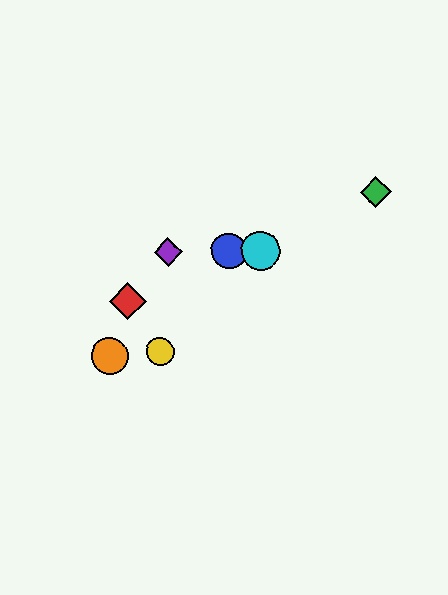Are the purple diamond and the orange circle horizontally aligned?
No, the purple diamond is at y≈252 and the orange circle is at y≈356.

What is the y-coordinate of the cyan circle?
The cyan circle is at y≈251.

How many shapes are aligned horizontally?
3 shapes (the blue circle, the purple diamond, the cyan circle) are aligned horizontally.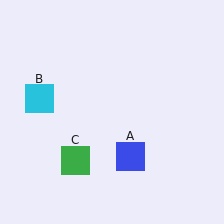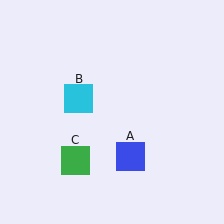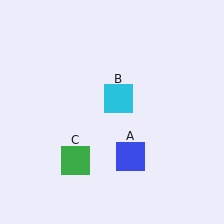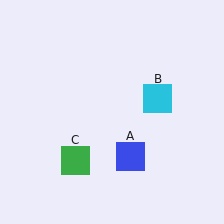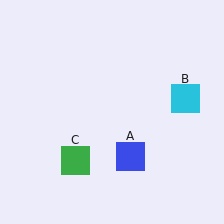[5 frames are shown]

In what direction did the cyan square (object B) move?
The cyan square (object B) moved right.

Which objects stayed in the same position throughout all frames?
Blue square (object A) and green square (object C) remained stationary.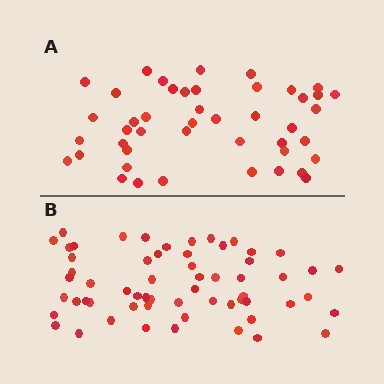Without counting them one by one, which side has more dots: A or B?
Region B (the bottom region) has more dots.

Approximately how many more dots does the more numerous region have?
Region B has approximately 15 more dots than region A.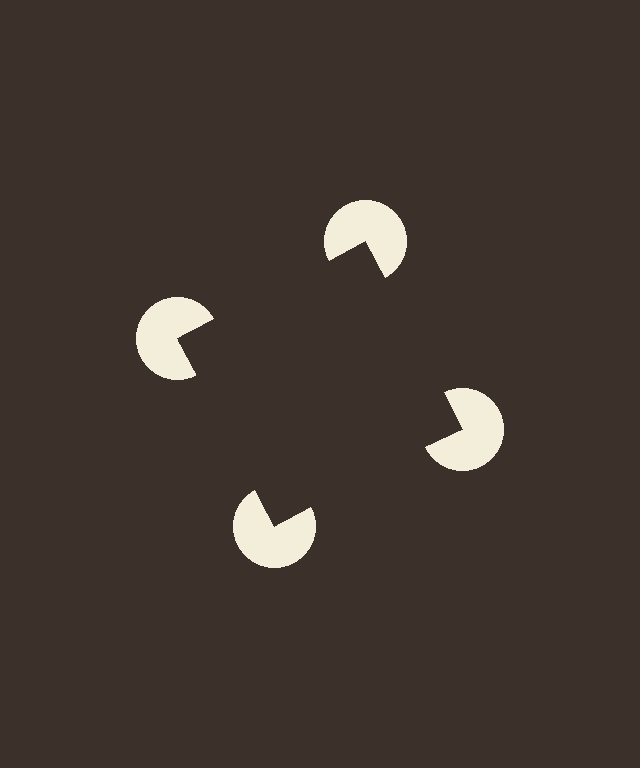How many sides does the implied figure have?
4 sides.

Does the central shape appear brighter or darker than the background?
It typically appears slightly darker than the background, even though no actual brightness change is drawn.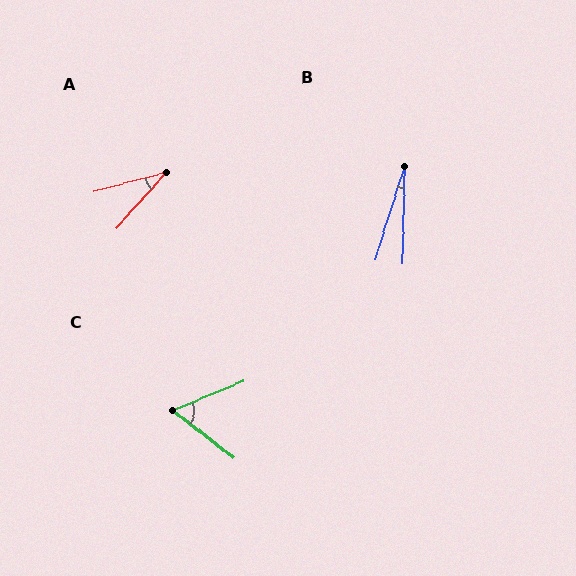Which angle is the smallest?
B, at approximately 16 degrees.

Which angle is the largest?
C, at approximately 60 degrees.